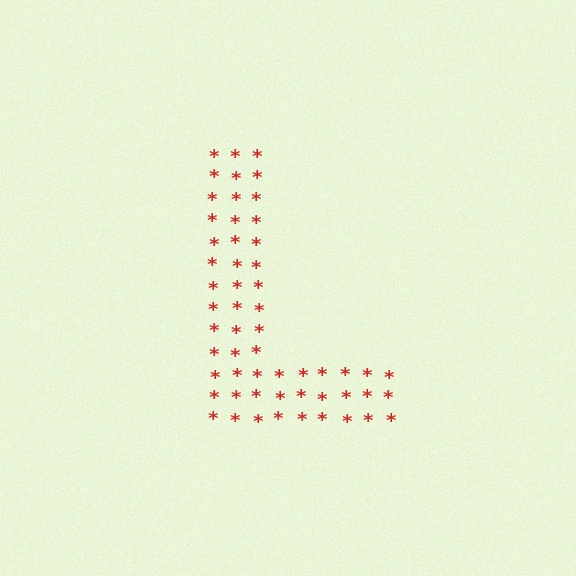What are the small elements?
The small elements are asterisks.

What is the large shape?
The large shape is the letter L.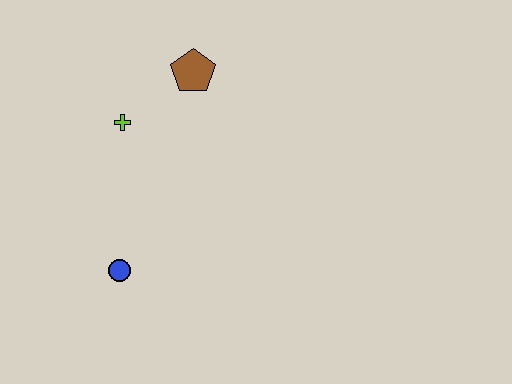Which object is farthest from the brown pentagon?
The blue circle is farthest from the brown pentagon.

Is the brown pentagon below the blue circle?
No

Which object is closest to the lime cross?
The brown pentagon is closest to the lime cross.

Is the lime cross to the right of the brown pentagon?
No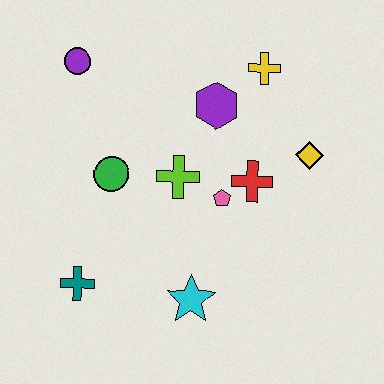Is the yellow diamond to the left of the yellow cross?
No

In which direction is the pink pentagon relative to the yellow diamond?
The pink pentagon is to the left of the yellow diamond.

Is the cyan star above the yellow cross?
No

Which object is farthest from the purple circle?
The cyan star is farthest from the purple circle.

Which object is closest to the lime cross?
The pink pentagon is closest to the lime cross.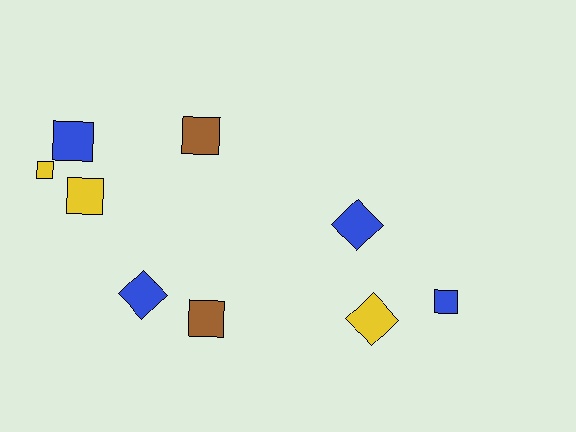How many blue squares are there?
There are 2 blue squares.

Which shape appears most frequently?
Square, with 6 objects.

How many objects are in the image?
There are 9 objects.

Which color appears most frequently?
Blue, with 4 objects.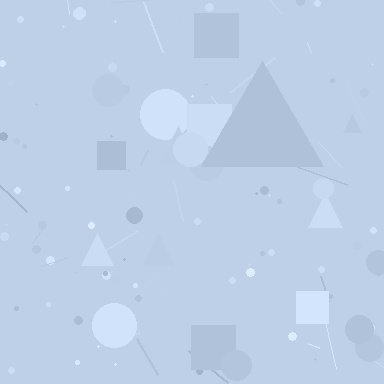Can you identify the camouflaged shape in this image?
The camouflaged shape is a triangle.